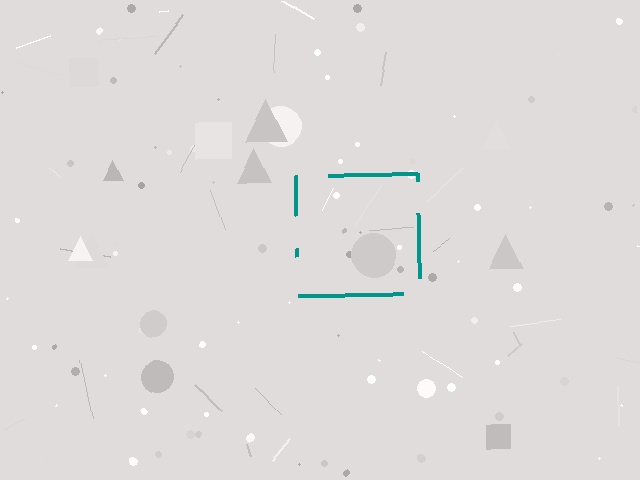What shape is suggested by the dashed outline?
The dashed outline suggests a square.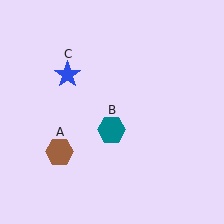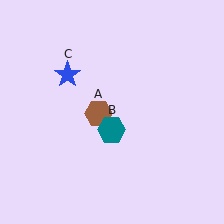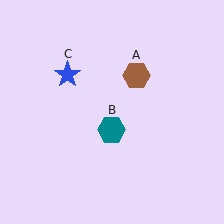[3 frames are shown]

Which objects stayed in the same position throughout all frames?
Teal hexagon (object B) and blue star (object C) remained stationary.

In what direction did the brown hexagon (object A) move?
The brown hexagon (object A) moved up and to the right.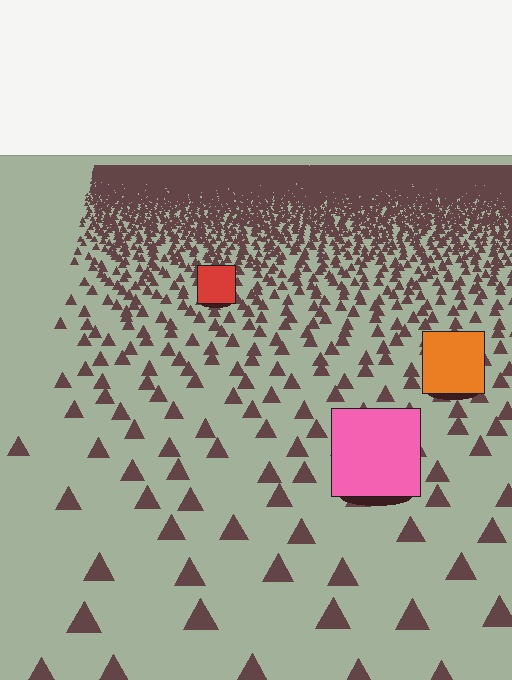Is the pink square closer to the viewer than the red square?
Yes. The pink square is closer — you can tell from the texture gradient: the ground texture is coarser near it.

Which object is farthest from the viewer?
The red square is farthest from the viewer. It appears smaller and the ground texture around it is denser.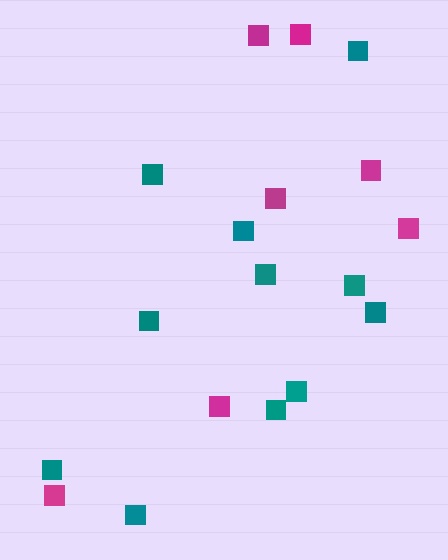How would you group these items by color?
There are 2 groups: one group of teal squares (11) and one group of magenta squares (7).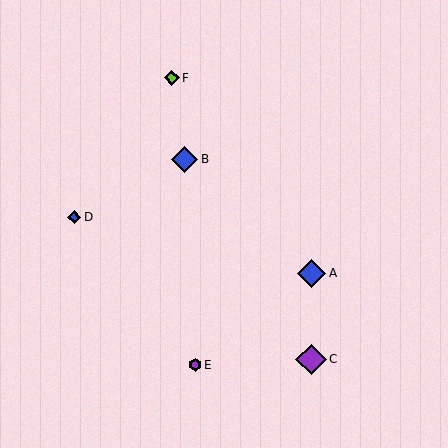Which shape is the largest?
The purple diamond (labeled C) is the largest.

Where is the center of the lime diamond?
The center of the lime diamond is at (172, 78).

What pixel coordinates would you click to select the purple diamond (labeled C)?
Click at (311, 359) to select the purple diamond C.